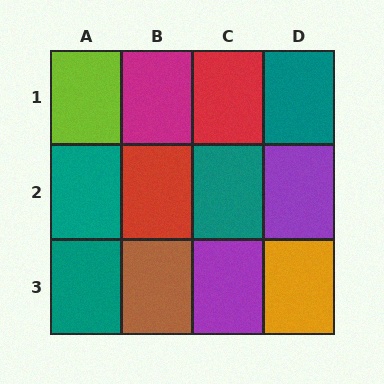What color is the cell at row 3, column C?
Purple.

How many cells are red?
2 cells are red.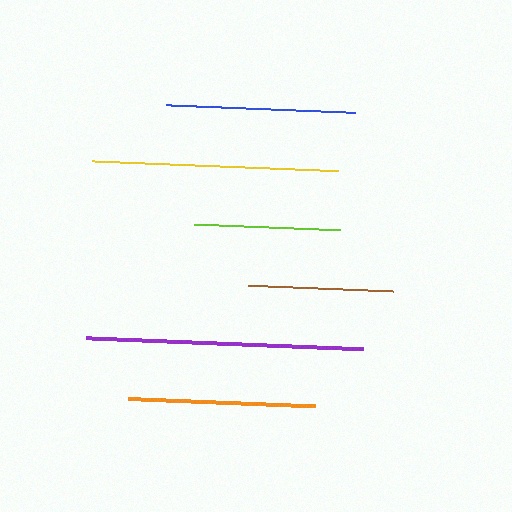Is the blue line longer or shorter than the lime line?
The blue line is longer than the lime line.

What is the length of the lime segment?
The lime segment is approximately 147 pixels long.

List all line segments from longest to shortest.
From longest to shortest: purple, yellow, blue, orange, lime, brown.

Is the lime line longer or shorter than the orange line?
The orange line is longer than the lime line.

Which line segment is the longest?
The purple line is the longest at approximately 279 pixels.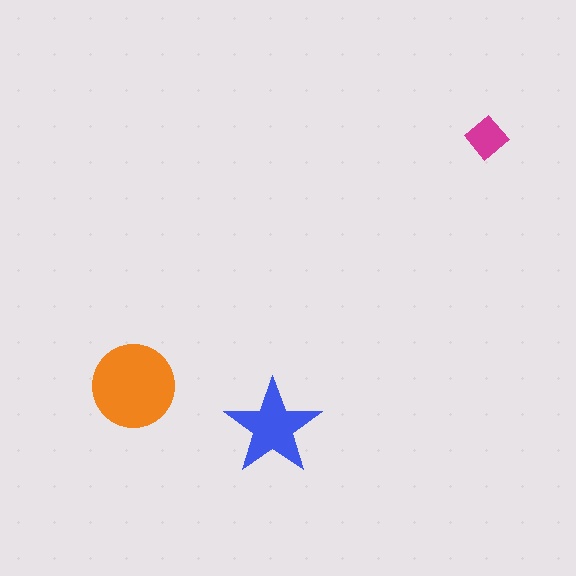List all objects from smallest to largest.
The magenta diamond, the blue star, the orange circle.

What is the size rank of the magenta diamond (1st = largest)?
3rd.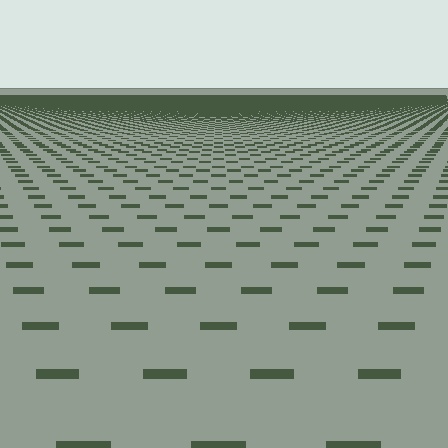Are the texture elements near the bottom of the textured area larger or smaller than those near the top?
Larger. Near the bottom, elements are closer to the viewer and appear at a bigger on-screen size.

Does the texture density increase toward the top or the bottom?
Density increases toward the top.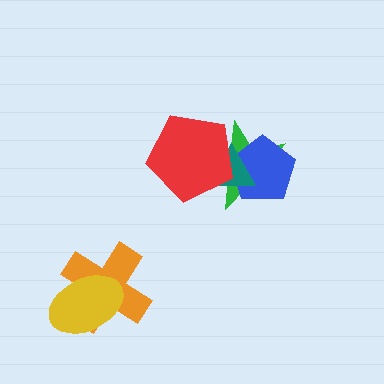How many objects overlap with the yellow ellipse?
1 object overlaps with the yellow ellipse.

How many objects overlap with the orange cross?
1 object overlaps with the orange cross.